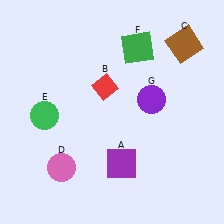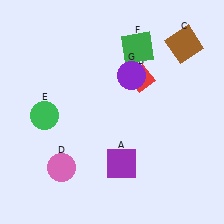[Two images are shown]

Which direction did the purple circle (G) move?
The purple circle (G) moved up.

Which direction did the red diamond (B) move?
The red diamond (B) moved right.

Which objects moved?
The objects that moved are: the red diamond (B), the purple circle (G).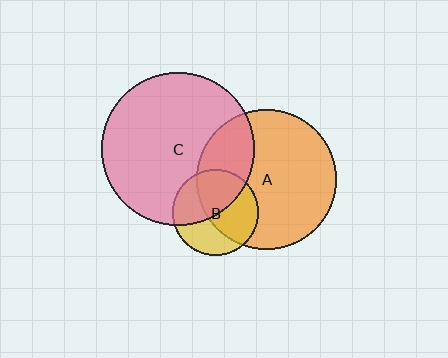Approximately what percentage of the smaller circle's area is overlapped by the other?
Approximately 55%.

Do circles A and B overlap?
Yes.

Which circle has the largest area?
Circle C (pink).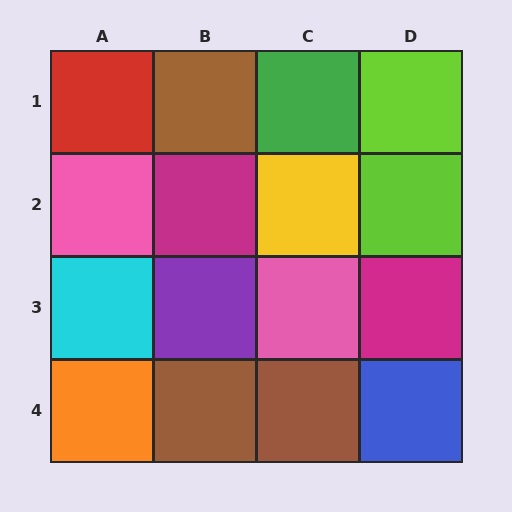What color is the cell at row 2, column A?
Pink.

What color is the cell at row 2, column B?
Magenta.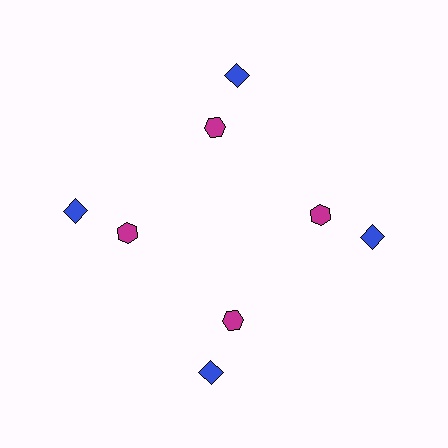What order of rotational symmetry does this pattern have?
This pattern has 4-fold rotational symmetry.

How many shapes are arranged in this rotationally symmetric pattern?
There are 8 shapes, arranged in 4 groups of 2.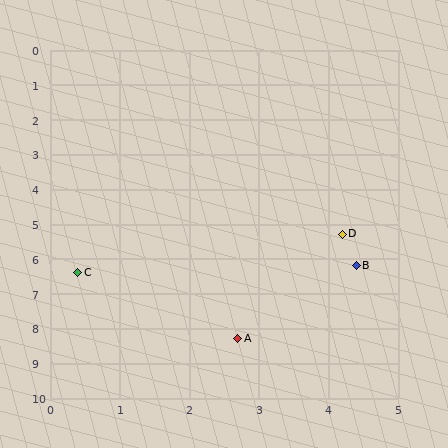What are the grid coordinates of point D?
Point D is at approximately (4.2, 5.3).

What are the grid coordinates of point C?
Point C is at approximately (0.4, 6.4).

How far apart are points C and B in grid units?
Points C and B are about 4.0 grid units apart.